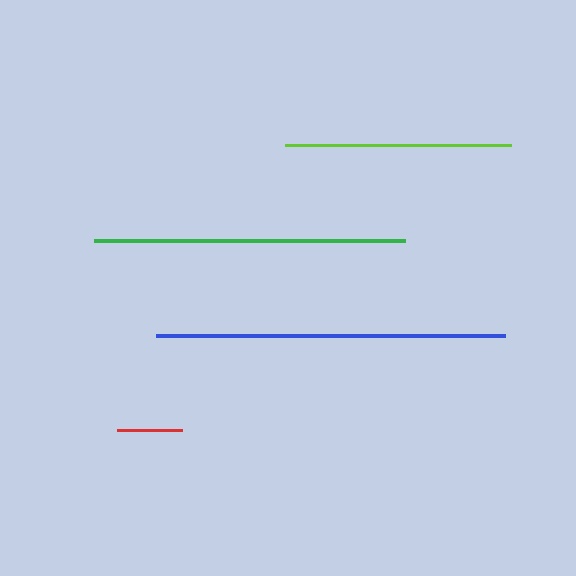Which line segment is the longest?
The blue line is the longest at approximately 349 pixels.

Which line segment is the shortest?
The red line is the shortest at approximately 66 pixels.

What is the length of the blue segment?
The blue segment is approximately 349 pixels long.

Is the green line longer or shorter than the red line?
The green line is longer than the red line.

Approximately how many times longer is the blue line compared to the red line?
The blue line is approximately 5.3 times the length of the red line.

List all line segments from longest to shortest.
From longest to shortest: blue, green, lime, red.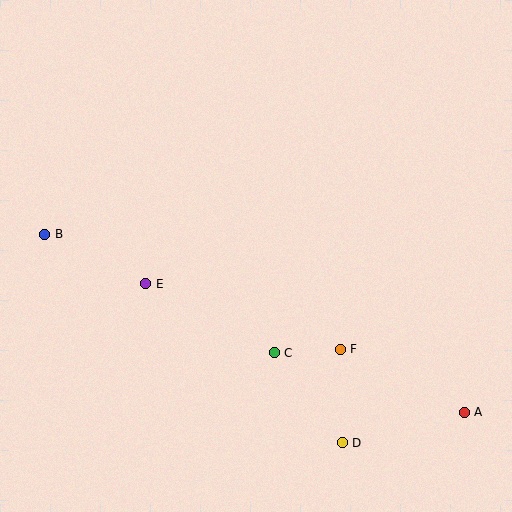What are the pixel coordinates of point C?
Point C is at (274, 353).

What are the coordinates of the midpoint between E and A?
The midpoint between E and A is at (305, 348).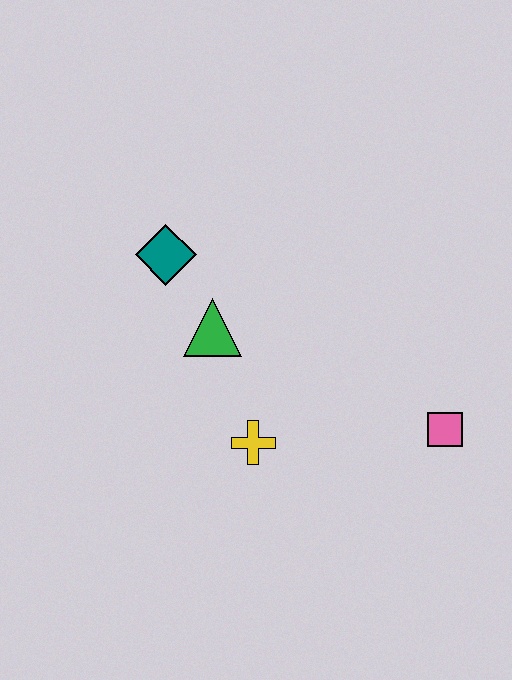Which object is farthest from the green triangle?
The pink square is farthest from the green triangle.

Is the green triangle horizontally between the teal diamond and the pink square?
Yes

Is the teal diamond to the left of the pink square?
Yes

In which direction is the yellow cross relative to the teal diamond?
The yellow cross is below the teal diamond.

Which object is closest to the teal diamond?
The green triangle is closest to the teal diamond.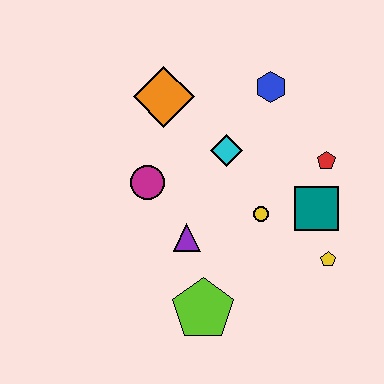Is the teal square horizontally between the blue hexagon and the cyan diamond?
No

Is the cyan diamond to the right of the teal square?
No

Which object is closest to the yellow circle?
The teal square is closest to the yellow circle.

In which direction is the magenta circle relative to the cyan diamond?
The magenta circle is to the left of the cyan diamond.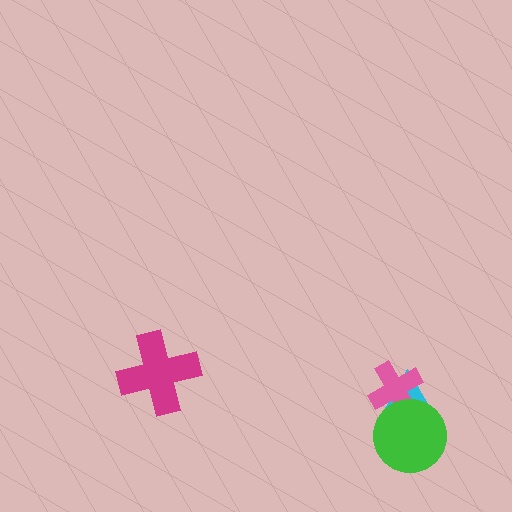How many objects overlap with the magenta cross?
0 objects overlap with the magenta cross.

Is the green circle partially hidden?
No, no other shape covers it.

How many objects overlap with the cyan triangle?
2 objects overlap with the cyan triangle.